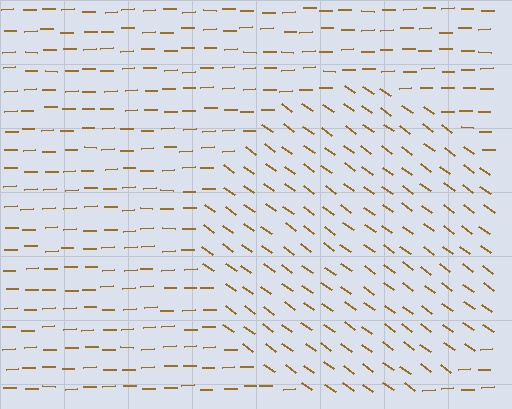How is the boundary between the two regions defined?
The boundary is defined purely by a change in line orientation (approximately 37 degrees difference). All lines are the same color and thickness.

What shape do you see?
I see a circle.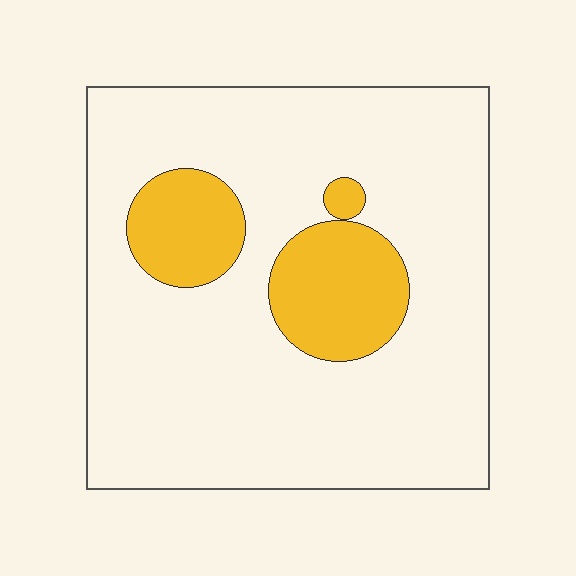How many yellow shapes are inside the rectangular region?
3.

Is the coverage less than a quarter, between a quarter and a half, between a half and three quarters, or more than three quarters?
Less than a quarter.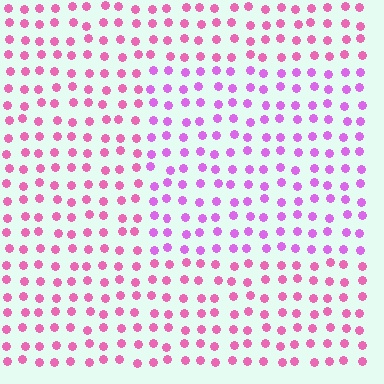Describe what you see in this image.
The image is filled with small pink elements in a uniform arrangement. A rectangle-shaped region is visible where the elements are tinted to a slightly different hue, forming a subtle color boundary.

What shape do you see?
I see a rectangle.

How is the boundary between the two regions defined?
The boundary is defined purely by a slight shift in hue (about 33 degrees). Spacing, size, and orientation are identical on both sides.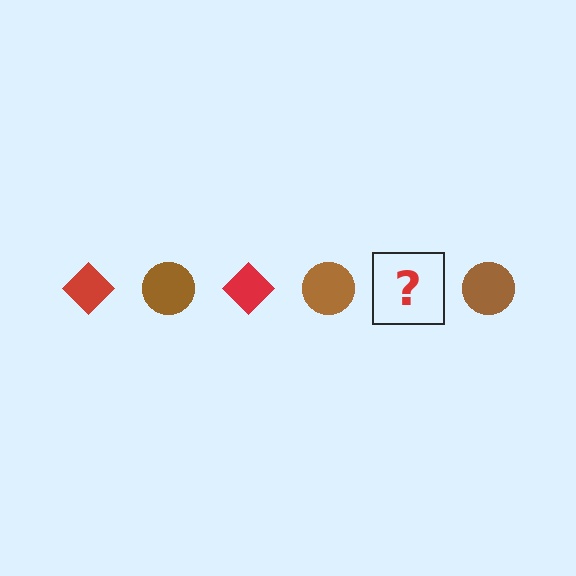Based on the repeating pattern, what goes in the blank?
The blank should be a red diamond.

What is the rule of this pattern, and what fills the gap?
The rule is that the pattern alternates between red diamond and brown circle. The gap should be filled with a red diamond.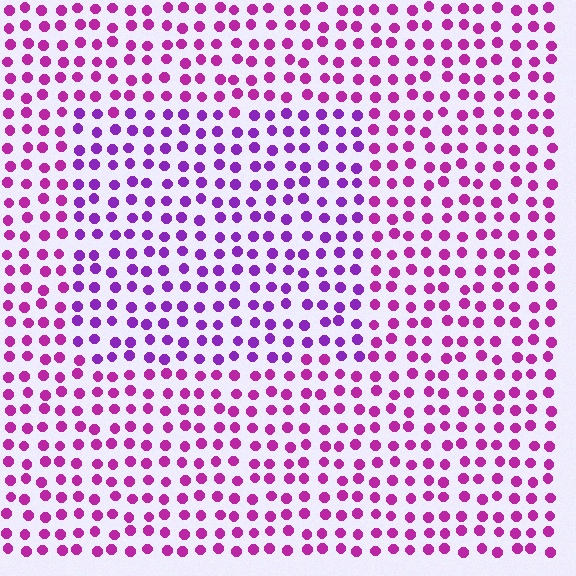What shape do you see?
I see a rectangle.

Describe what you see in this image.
The image is filled with small magenta elements in a uniform arrangement. A rectangle-shaped region is visible where the elements are tinted to a slightly different hue, forming a subtle color boundary.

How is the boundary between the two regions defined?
The boundary is defined purely by a slight shift in hue (about 29 degrees). Spacing, size, and orientation are identical on both sides.